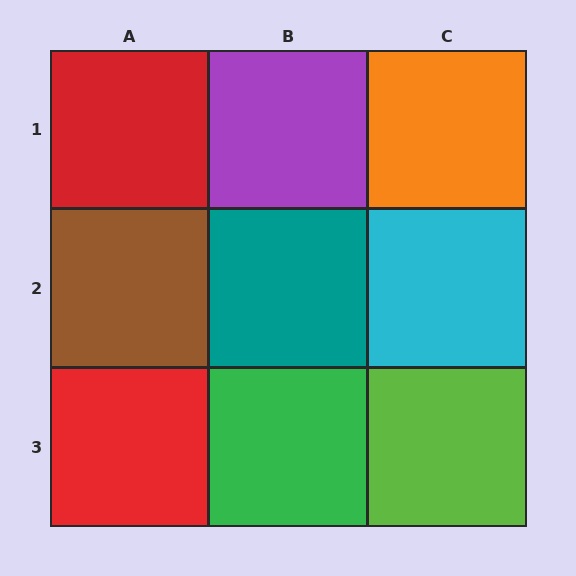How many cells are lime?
1 cell is lime.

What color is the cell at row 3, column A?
Red.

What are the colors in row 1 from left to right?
Red, purple, orange.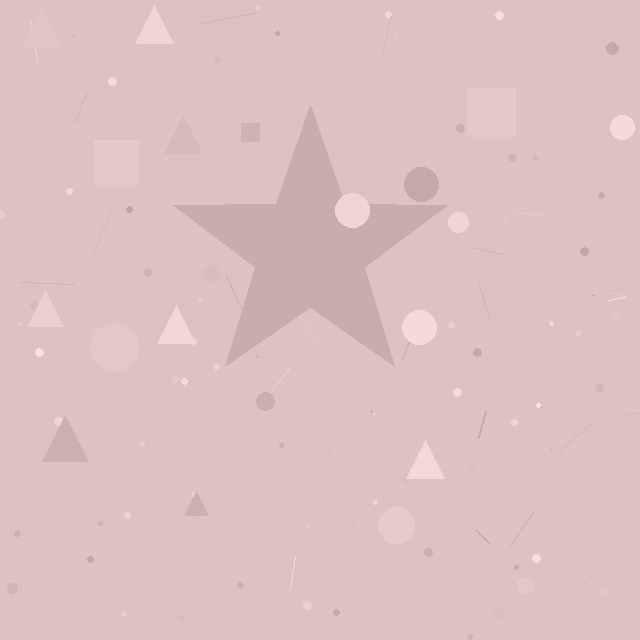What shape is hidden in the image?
A star is hidden in the image.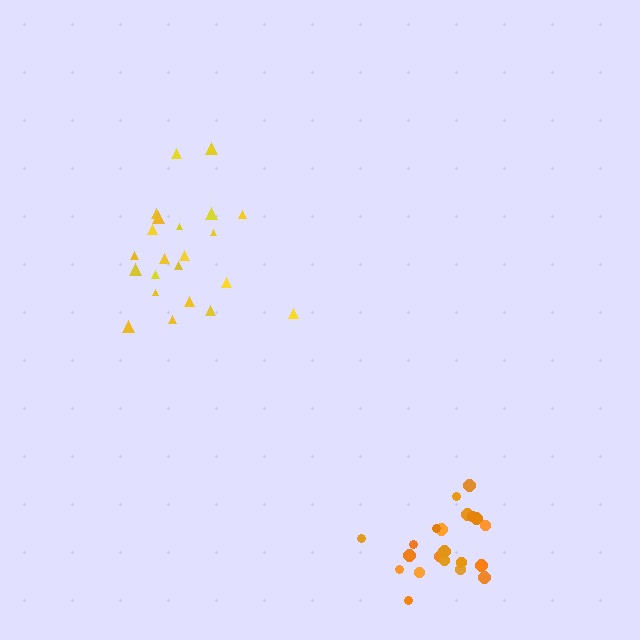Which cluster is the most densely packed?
Orange.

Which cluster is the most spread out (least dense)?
Yellow.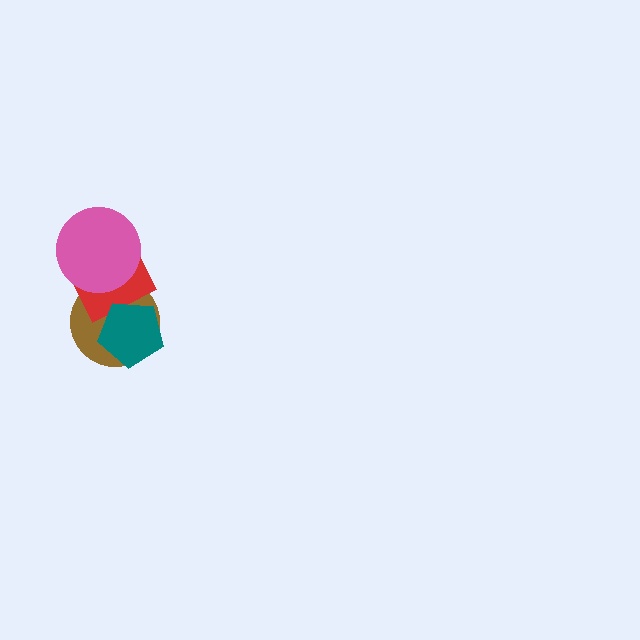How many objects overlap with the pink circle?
2 objects overlap with the pink circle.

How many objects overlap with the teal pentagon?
2 objects overlap with the teal pentagon.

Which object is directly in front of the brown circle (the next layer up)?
The red rectangle is directly in front of the brown circle.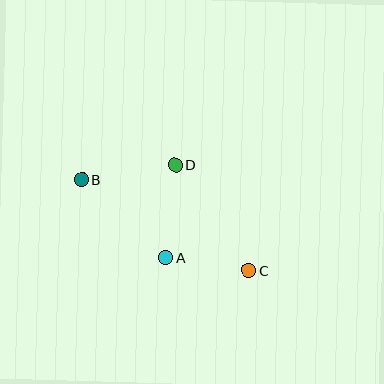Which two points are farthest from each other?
Points B and C are farthest from each other.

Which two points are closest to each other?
Points A and C are closest to each other.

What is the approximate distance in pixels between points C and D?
The distance between C and D is approximately 129 pixels.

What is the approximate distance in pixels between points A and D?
The distance between A and D is approximately 93 pixels.